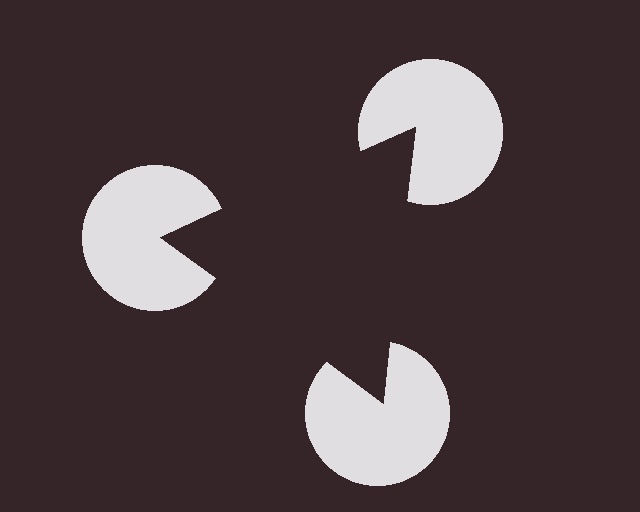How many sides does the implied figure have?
3 sides.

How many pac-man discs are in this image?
There are 3 — one at each vertex of the illusory triangle.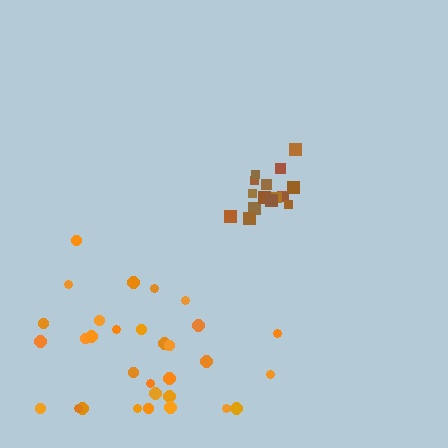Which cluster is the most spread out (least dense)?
Orange.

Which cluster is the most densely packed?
Brown.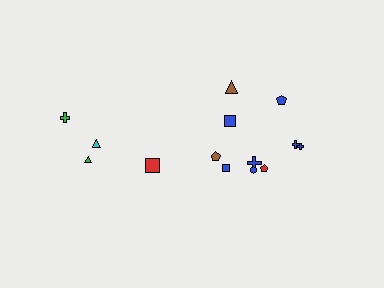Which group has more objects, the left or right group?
The right group.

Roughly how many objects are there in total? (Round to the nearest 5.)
Roughly 15 objects in total.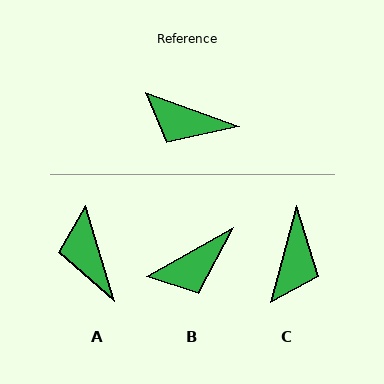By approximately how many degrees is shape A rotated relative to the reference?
Approximately 53 degrees clockwise.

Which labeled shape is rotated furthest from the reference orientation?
C, about 95 degrees away.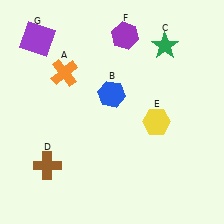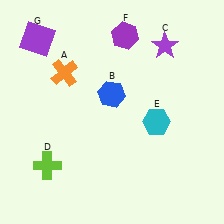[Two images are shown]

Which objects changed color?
C changed from green to purple. D changed from brown to lime. E changed from yellow to cyan.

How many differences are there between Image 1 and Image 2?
There are 3 differences between the two images.